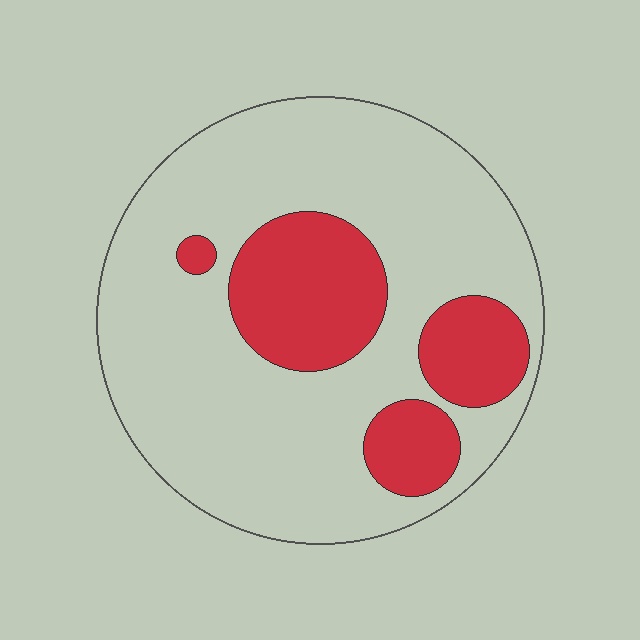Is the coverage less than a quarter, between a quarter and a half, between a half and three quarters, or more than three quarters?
Less than a quarter.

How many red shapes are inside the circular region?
4.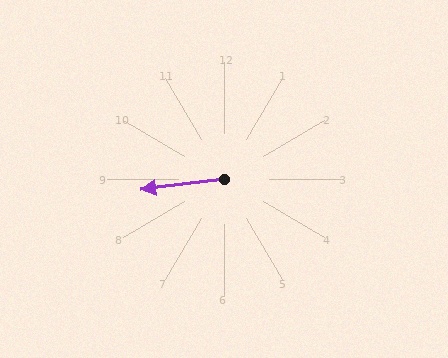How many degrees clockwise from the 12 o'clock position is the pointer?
Approximately 263 degrees.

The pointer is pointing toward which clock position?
Roughly 9 o'clock.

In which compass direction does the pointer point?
West.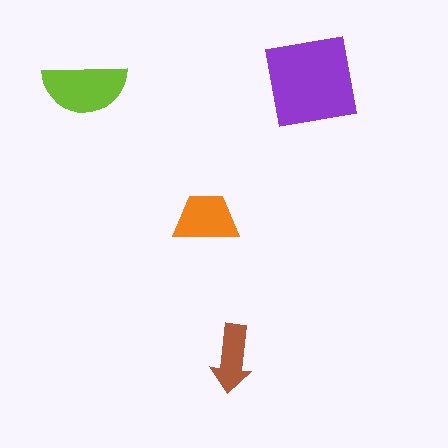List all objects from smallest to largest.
The brown arrow, the orange trapezoid, the lime semicircle, the purple square.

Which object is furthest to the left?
The lime semicircle is leftmost.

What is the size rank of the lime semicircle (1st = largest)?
2nd.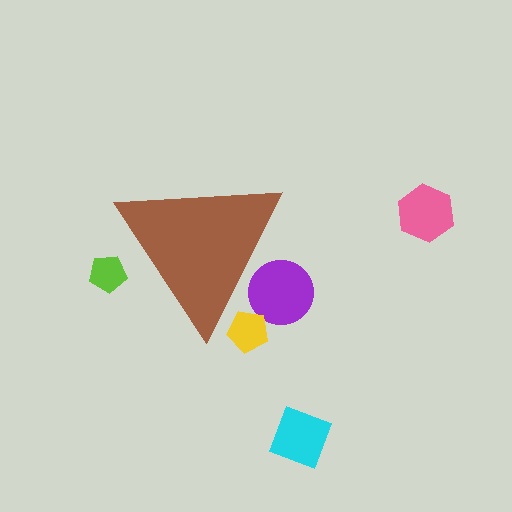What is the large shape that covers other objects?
A brown triangle.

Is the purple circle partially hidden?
Yes, the purple circle is partially hidden behind the brown triangle.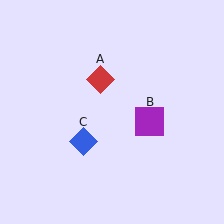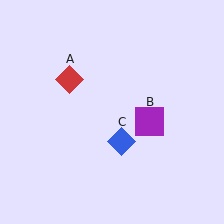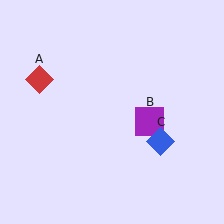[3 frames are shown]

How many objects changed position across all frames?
2 objects changed position: red diamond (object A), blue diamond (object C).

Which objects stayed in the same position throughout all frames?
Purple square (object B) remained stationary.